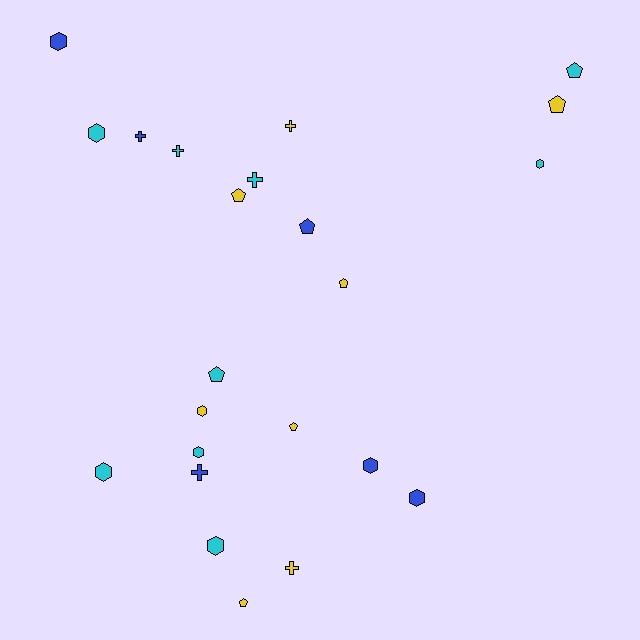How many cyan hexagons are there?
There are 5 cyan hexagons.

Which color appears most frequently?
Cyan, with 9 objects.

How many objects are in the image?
There are 23 objects.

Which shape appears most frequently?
Hexagon, with 9 objects.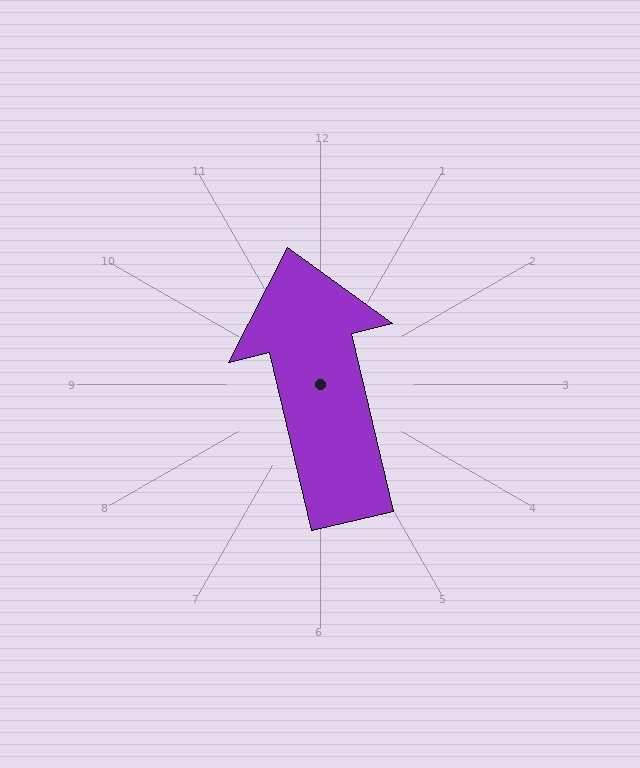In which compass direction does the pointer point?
North.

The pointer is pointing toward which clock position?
Roughly 12 o'clock.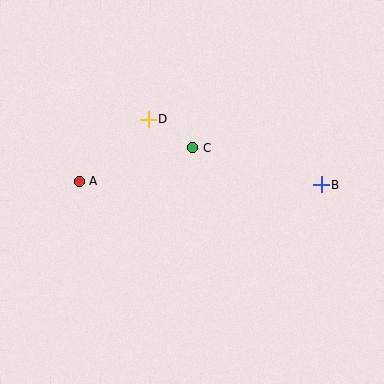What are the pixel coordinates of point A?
Point A is at (79, 181).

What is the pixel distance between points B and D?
The distance between B and D is 185 pixels.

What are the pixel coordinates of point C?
Point C is at (193, 148).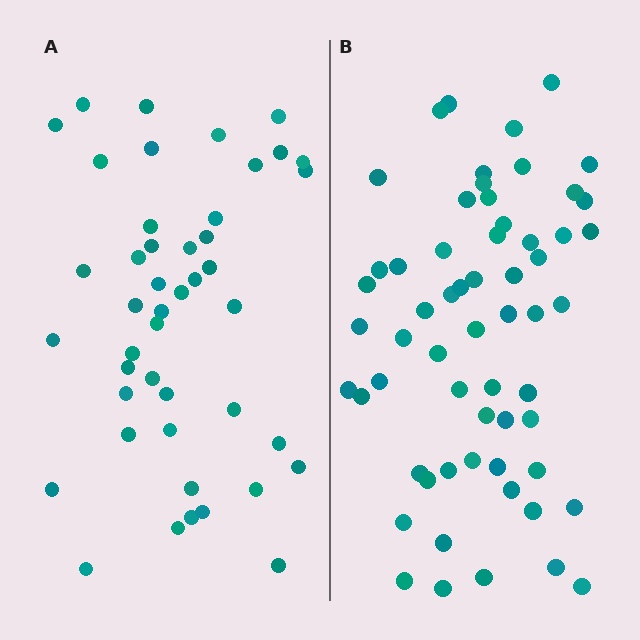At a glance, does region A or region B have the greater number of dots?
Region B (the right region) has more dots.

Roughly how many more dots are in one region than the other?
Region B has approximately 15 more dots than region A.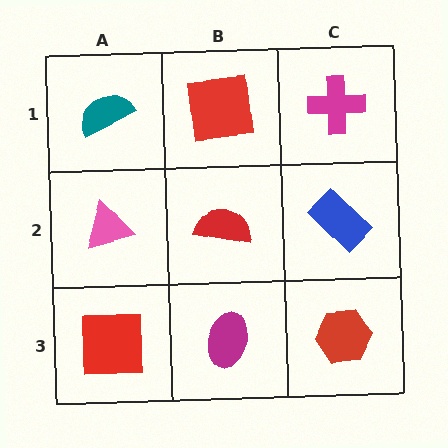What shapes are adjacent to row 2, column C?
A magenta cross (row 1, column C), a red hexagon (row 3, column C), a red semicircle (row 2, column B).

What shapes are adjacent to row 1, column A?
A pink triangle (row 2, column A), a red square (row 1, column B).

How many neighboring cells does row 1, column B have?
3.